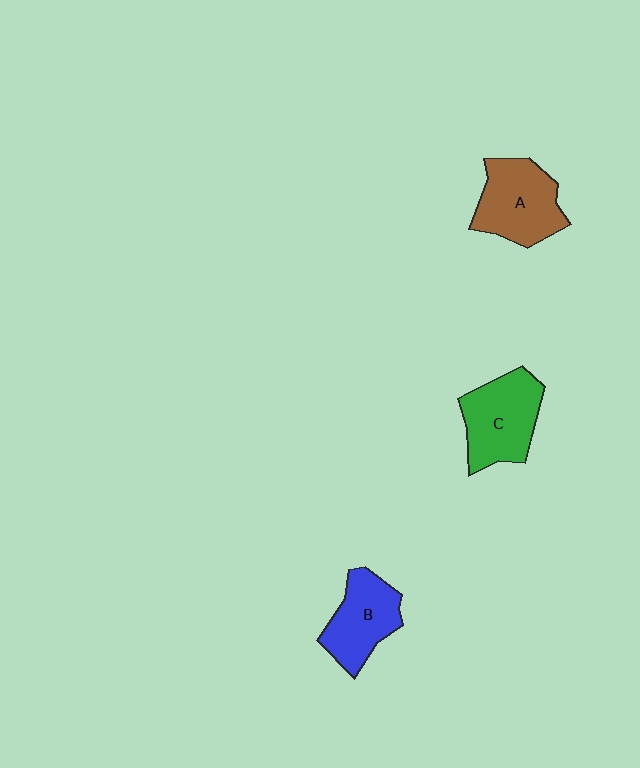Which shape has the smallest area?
Shape B (blue).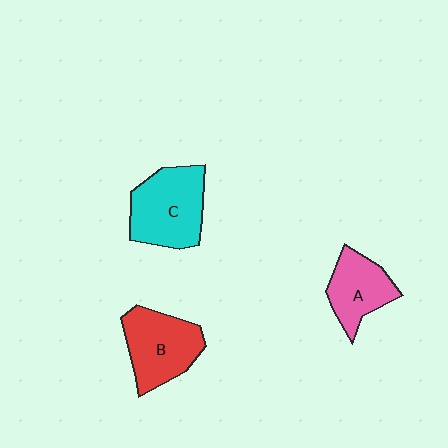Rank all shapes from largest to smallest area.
From largest to smallest: C (cyan), B (red), A (pink).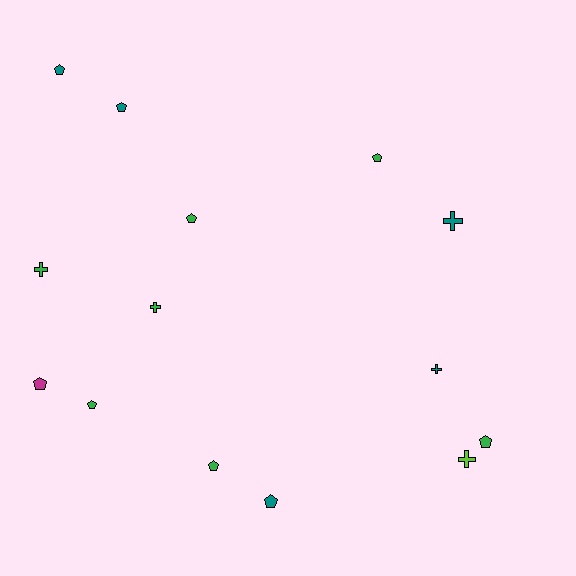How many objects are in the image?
There are 14 objects.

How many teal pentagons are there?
There are 3 teal pentagons.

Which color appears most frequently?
Green, with 7 objects.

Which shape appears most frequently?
Pentagon, with 9 objects.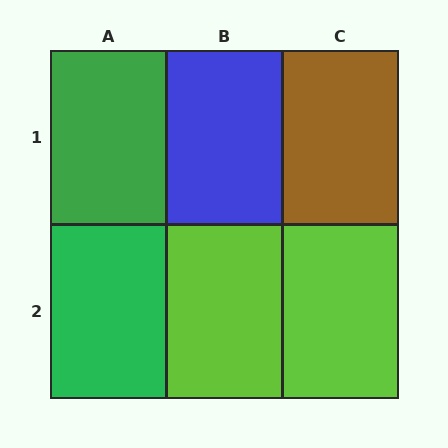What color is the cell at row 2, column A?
Green.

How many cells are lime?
2 cells are lime.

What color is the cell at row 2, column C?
Lime.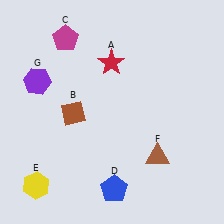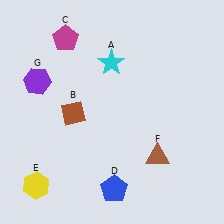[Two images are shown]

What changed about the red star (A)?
In Image 1, A is red. In Image 2, it changed to cyan.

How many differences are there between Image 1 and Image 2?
There is 1 difference between the two images.